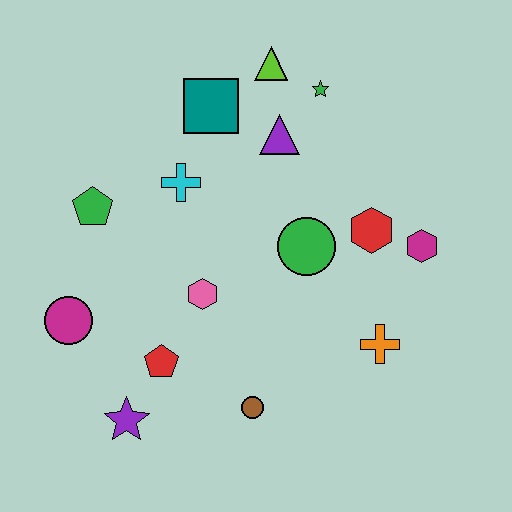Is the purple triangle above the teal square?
No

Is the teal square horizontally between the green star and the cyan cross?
Yes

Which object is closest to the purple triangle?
The green star is closest to the purple triangle.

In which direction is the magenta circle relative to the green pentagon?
The magenta circle is below the green pentagon.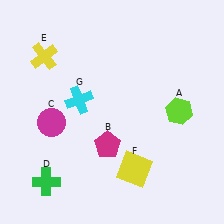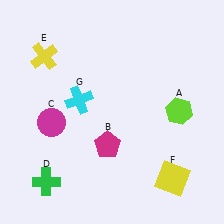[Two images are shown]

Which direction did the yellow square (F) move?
The yellow square (F) moved right.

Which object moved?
The yellow square (F) moved right.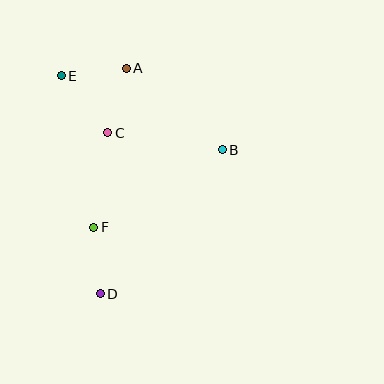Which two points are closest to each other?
Points A and E are closest to each other.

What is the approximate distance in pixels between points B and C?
The distance between B and C is approximately 116 pixels.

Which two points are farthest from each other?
Points A and D are farthest from each other.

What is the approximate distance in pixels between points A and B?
The distance between A and B is approximately 126 pixels.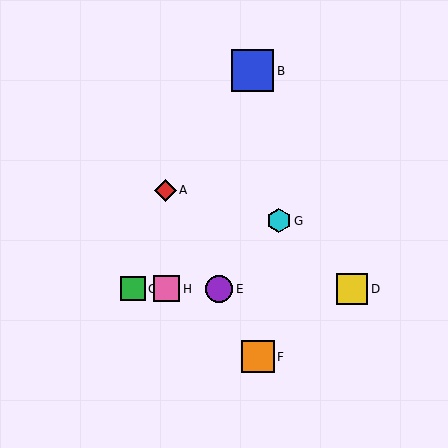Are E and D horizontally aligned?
Yes, both are at y≈289.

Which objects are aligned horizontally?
Objects C, D, E, H are aligned horizontally.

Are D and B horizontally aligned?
No, D is at y≈289 and B is at y≈71.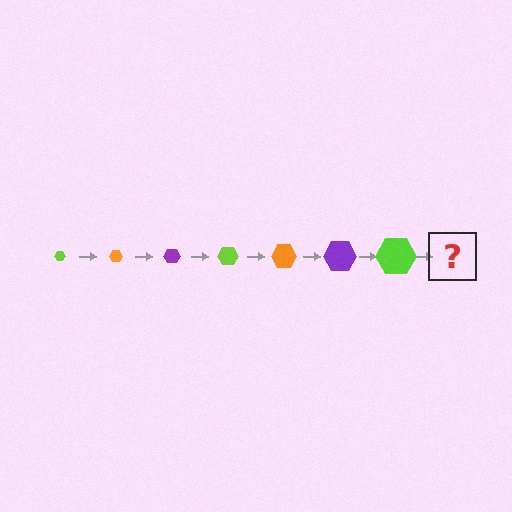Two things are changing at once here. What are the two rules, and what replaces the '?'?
The two rules are that the hexagon grows larger each step and the color cycles through lime, orange, and purple. The '?' should be an orange hexagon, larger than the previous one.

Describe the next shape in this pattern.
It should be an orange hexagon, larger than the previous one.